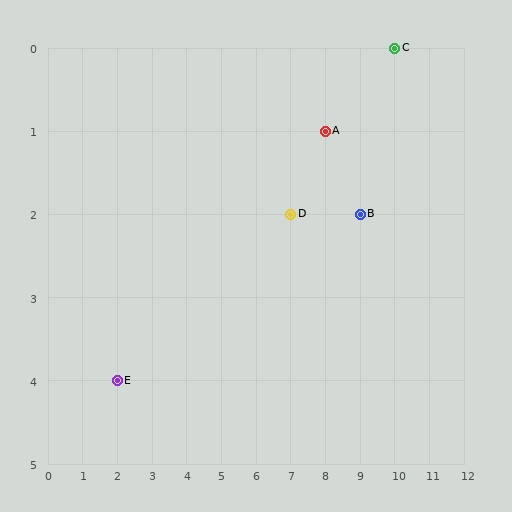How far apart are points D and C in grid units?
Points D and C are 3 columns and 2 rows apart (about 3.6 grid units diagonally).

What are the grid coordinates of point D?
Point D is at grid coordinates (7, 2).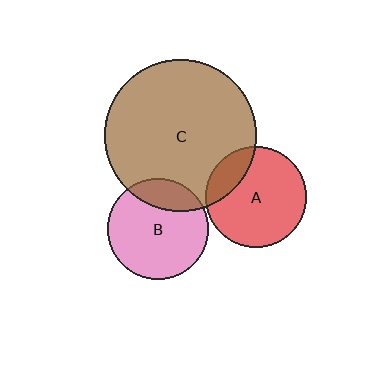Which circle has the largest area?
Circle C (brown).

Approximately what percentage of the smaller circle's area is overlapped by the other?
Approximately 20%.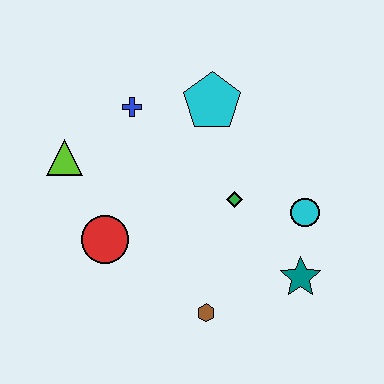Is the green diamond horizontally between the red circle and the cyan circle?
Yes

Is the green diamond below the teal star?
No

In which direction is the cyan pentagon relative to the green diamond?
The cyan pentagon is above the green diamond.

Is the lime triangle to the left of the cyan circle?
Yes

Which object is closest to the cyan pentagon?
The blue cross is closest to the cyan pentagon.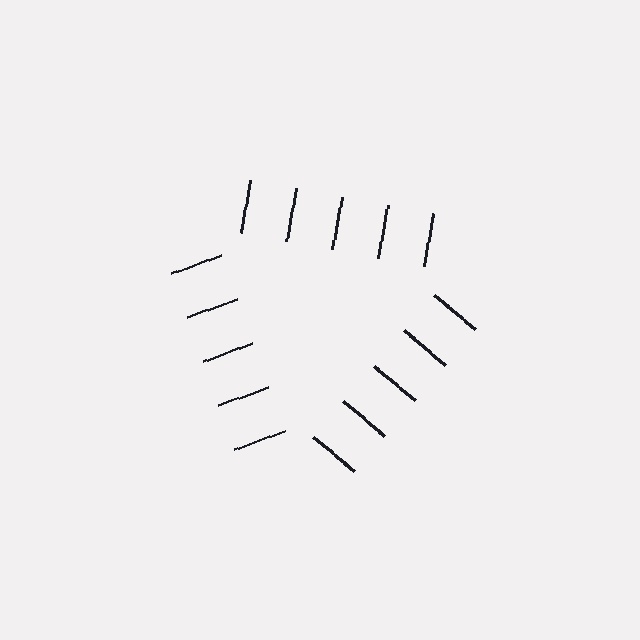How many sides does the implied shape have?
3 sides — the line-ends trace a triangle.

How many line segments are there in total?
15 — 5 along each of the 3 edges.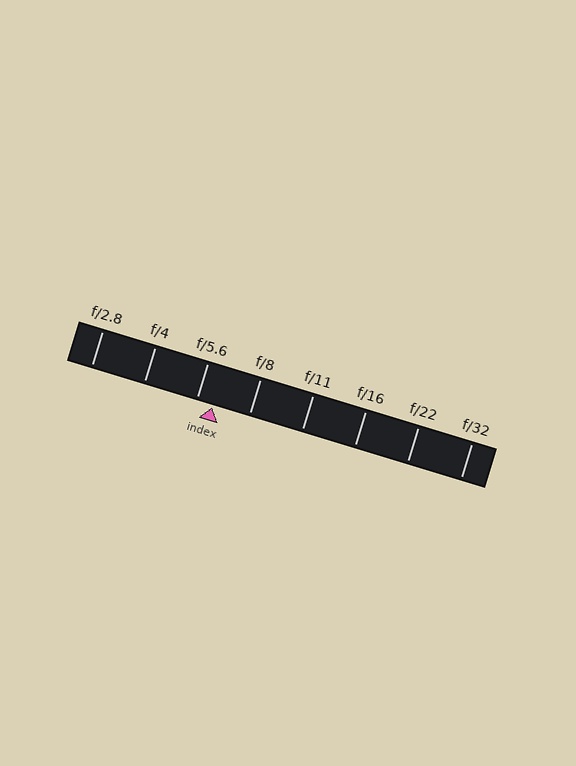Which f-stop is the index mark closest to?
The index mark is closest to f/5.6.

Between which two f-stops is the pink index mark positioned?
The index mark is between f/5.6 and f/8.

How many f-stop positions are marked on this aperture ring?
There are 8 f-stop positions marked.